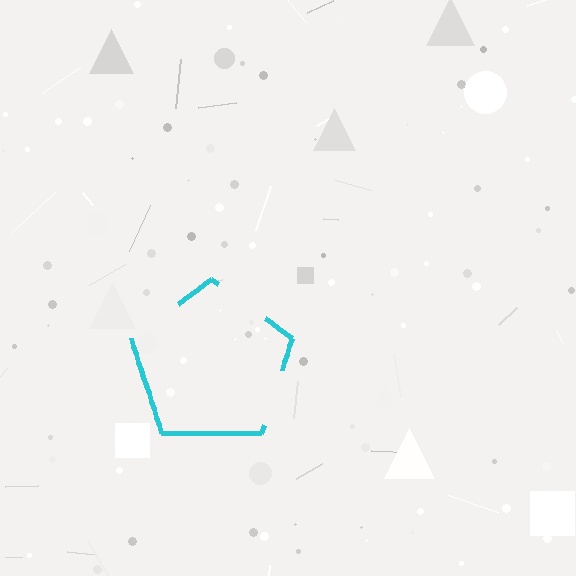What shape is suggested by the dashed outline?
The dashed outline suggests a pentagon.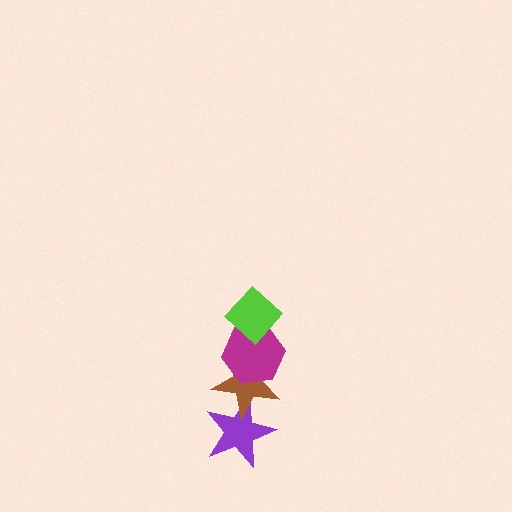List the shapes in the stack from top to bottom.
From top to bottom: the lime diamond, the magenta hexagon, the brown star, the purple star.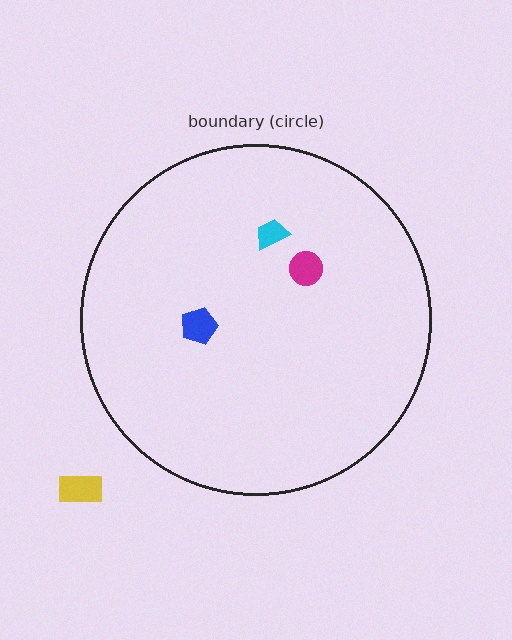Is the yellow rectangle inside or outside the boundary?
Outside.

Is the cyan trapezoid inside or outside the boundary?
Inside.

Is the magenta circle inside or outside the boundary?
Inside.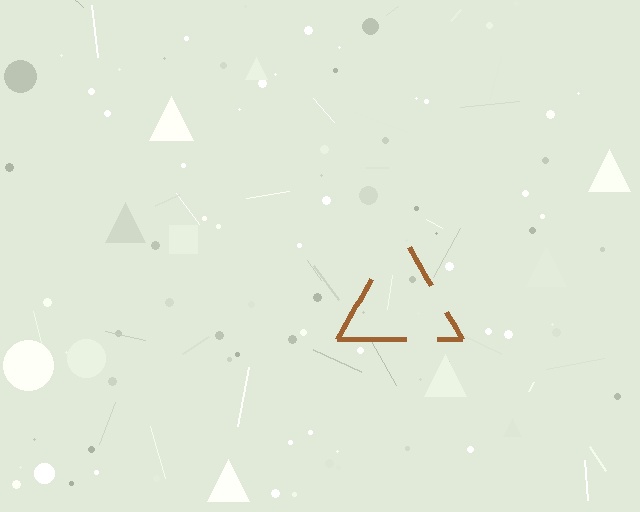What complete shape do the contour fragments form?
The contour fragments form a triangle.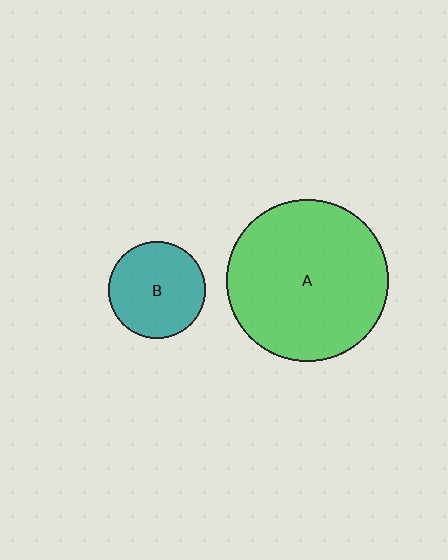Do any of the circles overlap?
No, none of the circles overlap.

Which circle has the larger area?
Circle A (green).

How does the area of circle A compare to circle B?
Approximately 2.8 times.